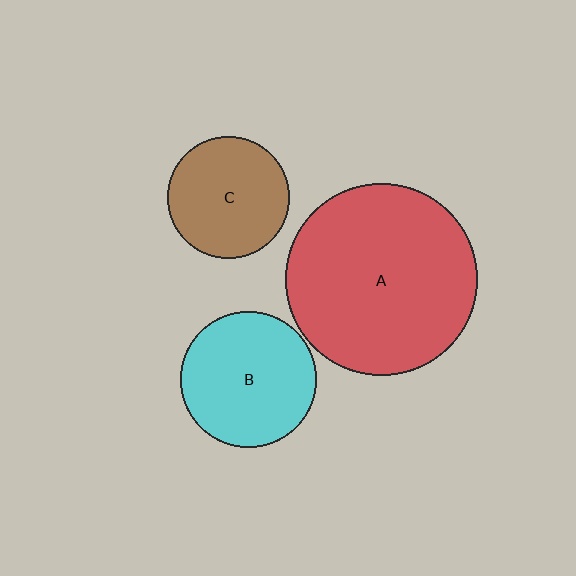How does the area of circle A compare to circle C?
Approximately 2.5 times.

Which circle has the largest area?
Circle A (red).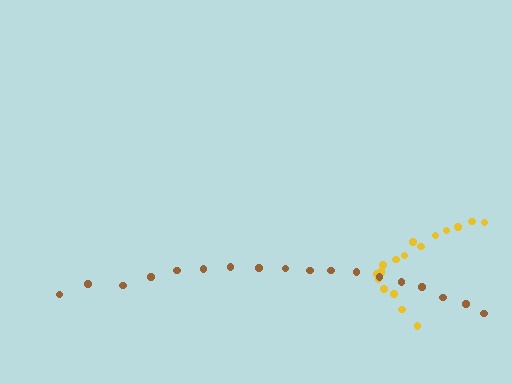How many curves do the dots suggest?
There are 2 distinct paths.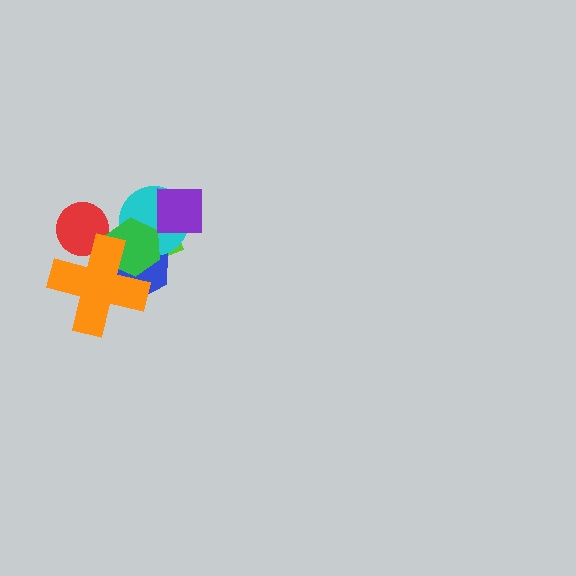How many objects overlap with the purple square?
2 objects overlap with the purple square.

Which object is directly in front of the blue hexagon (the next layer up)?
The cyan circle is directly in front of the blue hexagon.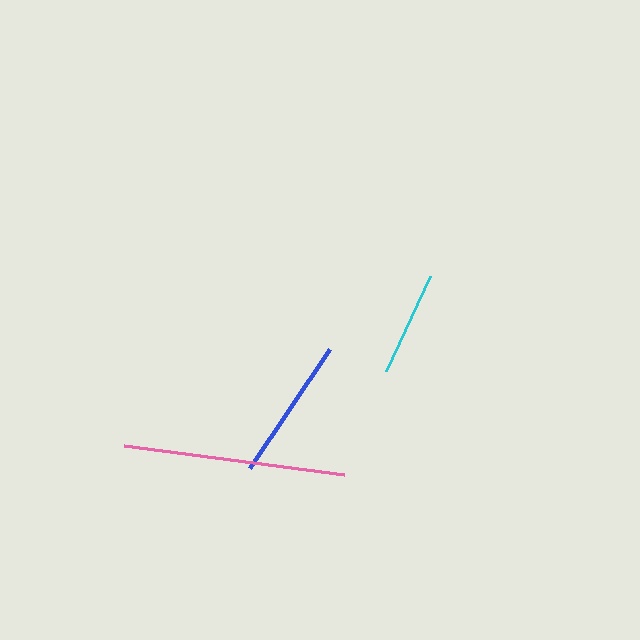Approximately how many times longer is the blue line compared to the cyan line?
The blue line is approximately 1.4 times the length of the cyan line.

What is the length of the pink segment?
The pink segment is approximately 222 pixels long.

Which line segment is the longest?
The pink line is the longest at approximately 222 pixels.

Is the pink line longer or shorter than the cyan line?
The pink line is longer than the cyan line.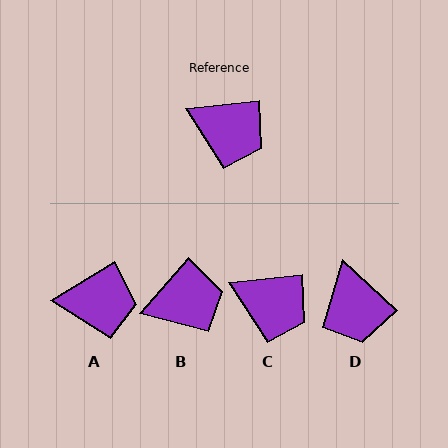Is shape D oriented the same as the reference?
No, it is off by about 50 degrees.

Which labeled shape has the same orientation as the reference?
C.